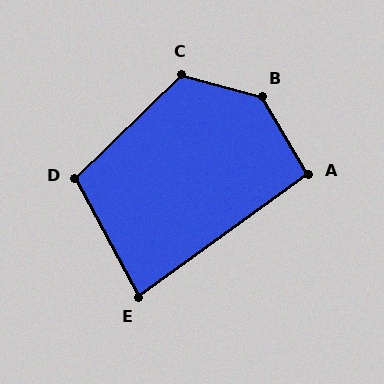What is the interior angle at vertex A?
Approximately 95 degrees (approximately right).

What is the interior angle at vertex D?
Approximately 106 degrees (obtuse).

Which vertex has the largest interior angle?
B, at approximately 137 degrees.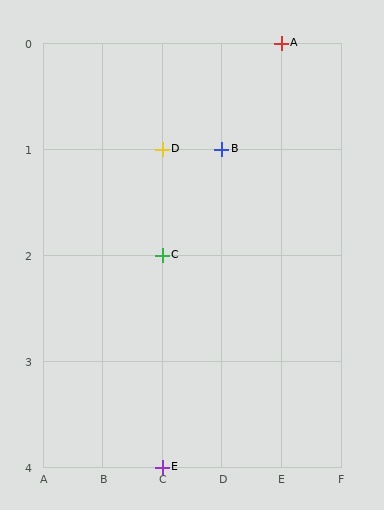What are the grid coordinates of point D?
Point D is at grid coordinates (C, 1).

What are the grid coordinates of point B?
Point B is at grid coordinates (D, 1).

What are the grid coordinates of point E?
Point E is at grid coordinates (C, 4).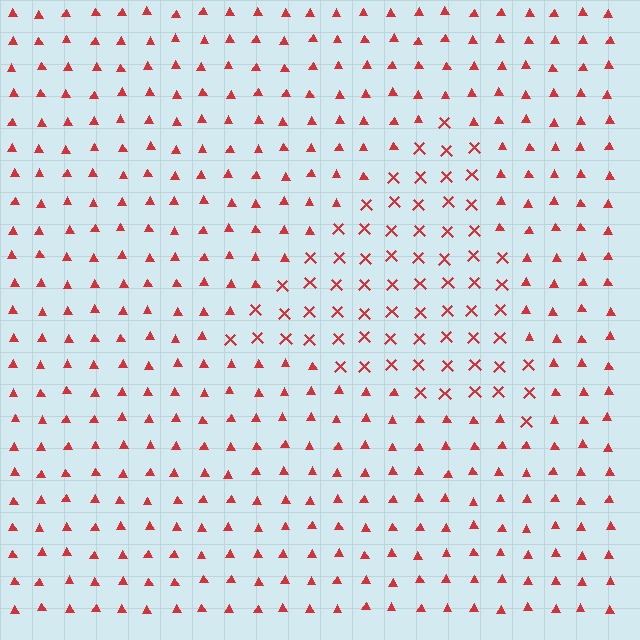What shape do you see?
I see a triangle.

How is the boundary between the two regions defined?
The boundary is defined by a change in element shape: X marks inside vs. triangles outside. All elements share the same color and spacing.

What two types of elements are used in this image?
The image uses X marks inside the triangle region and triangles outside it.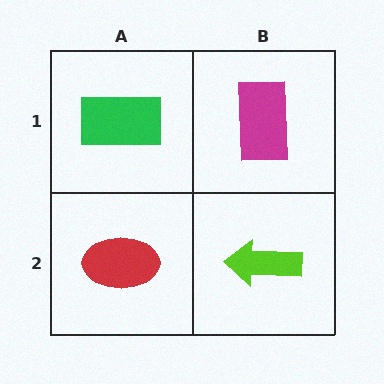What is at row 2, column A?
A red ellipse.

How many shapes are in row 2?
2 shapes.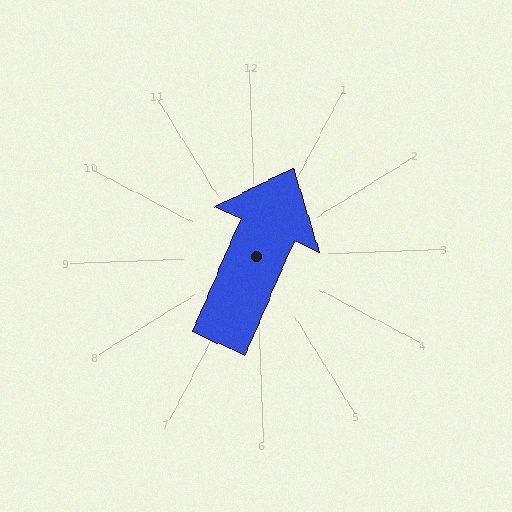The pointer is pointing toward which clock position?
Roughly 1 o'clock.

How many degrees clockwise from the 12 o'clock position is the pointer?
Approximately 25 degrees.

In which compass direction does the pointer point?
Northeast.